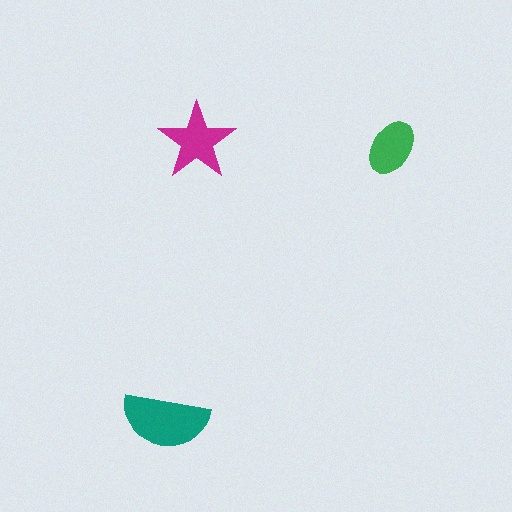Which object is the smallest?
The green ellipse.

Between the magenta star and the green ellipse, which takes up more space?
The magenta star.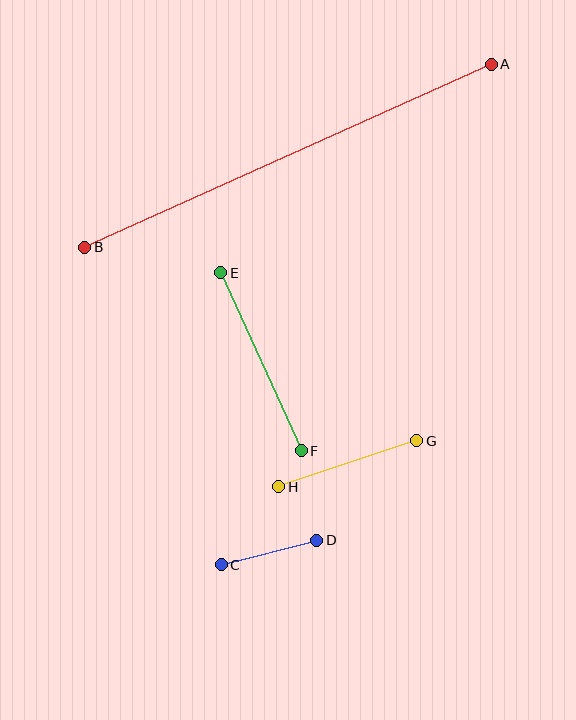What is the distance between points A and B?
The distance is approximately 445 pixels.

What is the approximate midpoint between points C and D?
The midpoint is at approximately (269, 553) pixels.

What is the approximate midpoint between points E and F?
The midpoint is at approximately (261, 362) pixels.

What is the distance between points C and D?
The distance is approximately 99 pixels.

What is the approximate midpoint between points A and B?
The midpoint is at approximately (288, 156) pixels.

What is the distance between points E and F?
The distance is approximately 195 pixels.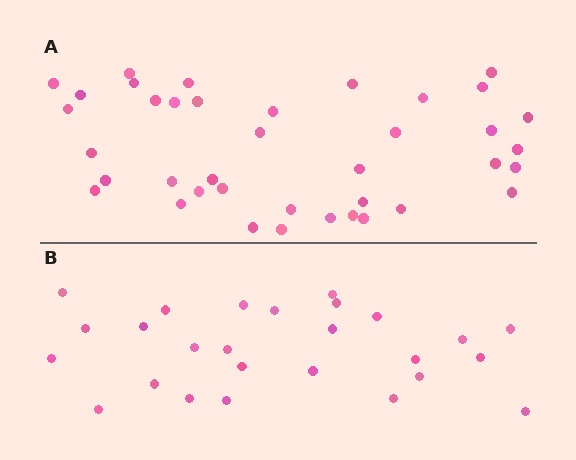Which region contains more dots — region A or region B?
Region A (the top region) has more dots.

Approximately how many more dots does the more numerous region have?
Region A has approximately 15 more dots than region B.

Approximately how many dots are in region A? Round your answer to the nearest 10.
About 40 dots. (The exact count is 39, which rounds to 40.)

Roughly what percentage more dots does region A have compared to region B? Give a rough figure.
About 50% more.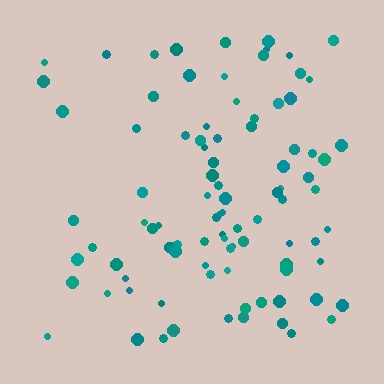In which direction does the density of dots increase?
From left to right, with the right side densest.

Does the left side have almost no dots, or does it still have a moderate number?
Still a moderate number, just noticeably fewer than the right.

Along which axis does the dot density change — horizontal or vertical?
Horizontal.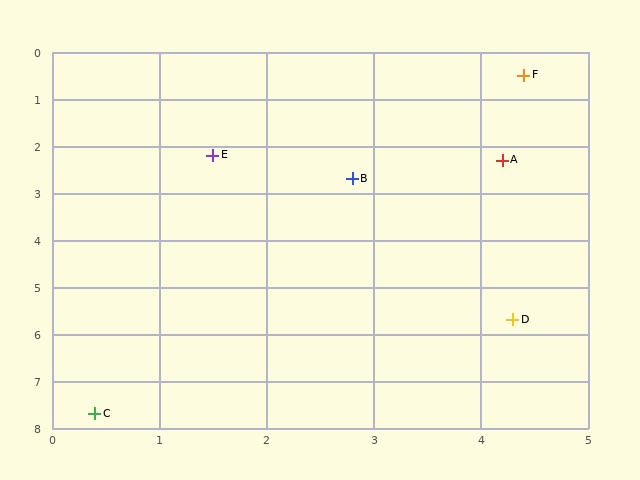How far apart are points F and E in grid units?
Points F and E are about 3.4 grid units apart.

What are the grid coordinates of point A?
Point A is at approximately (4.2, 2.3).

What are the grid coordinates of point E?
Point E is at approximately (1.5, 2.2).